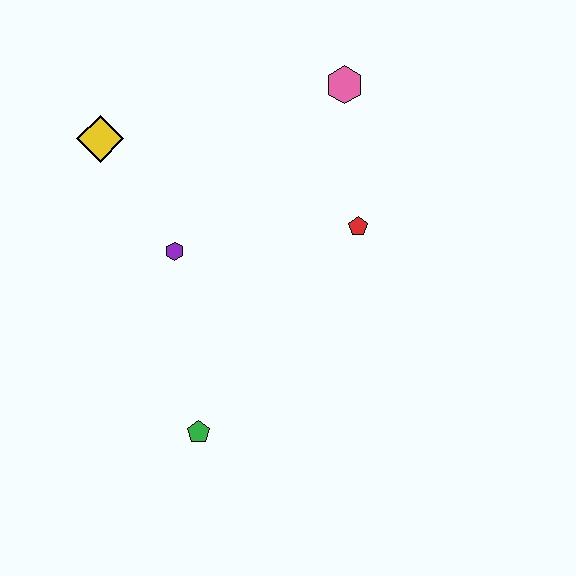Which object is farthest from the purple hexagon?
The pink hexagon is farthest from the purple hexagon.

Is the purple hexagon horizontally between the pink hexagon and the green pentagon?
No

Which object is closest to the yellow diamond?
The purple hexagon is closest to the yellow diamond.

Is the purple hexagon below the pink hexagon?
Yes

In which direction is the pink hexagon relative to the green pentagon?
The pink hexagon is above the green pentagon.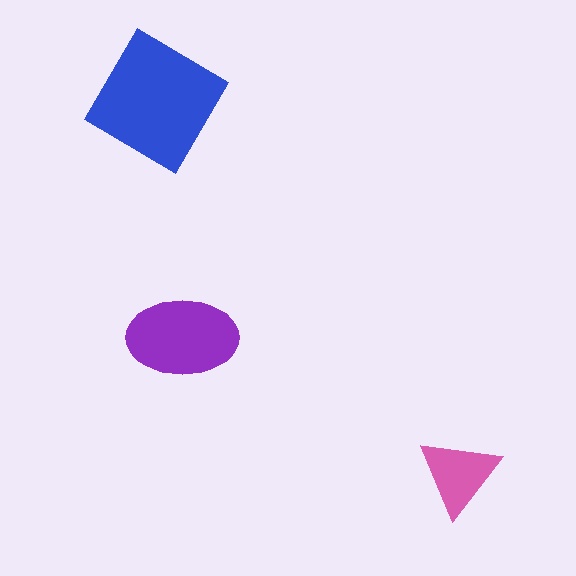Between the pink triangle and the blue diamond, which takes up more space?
The blue diamond.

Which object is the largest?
The blue diamond.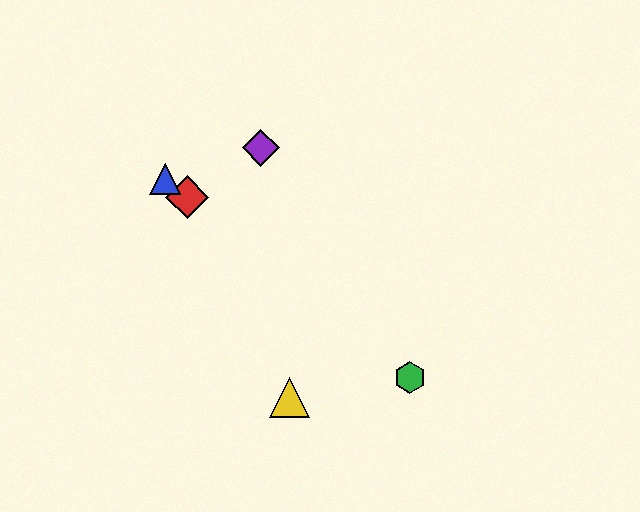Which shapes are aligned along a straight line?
The red diamond, the blue triangle, the green hexagon are aligned along a straight line.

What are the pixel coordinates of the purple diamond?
The purple diamond is at (261, 148).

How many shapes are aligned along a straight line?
3 shapes (the red diamond, the blue triangle, the green hexagon) are aligned along a straight line.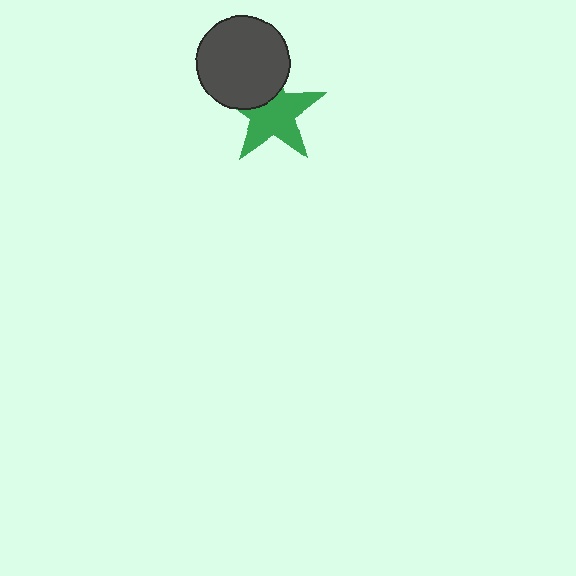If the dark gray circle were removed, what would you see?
You would see the complete green star.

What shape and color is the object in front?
The object in front is a dark gray circle.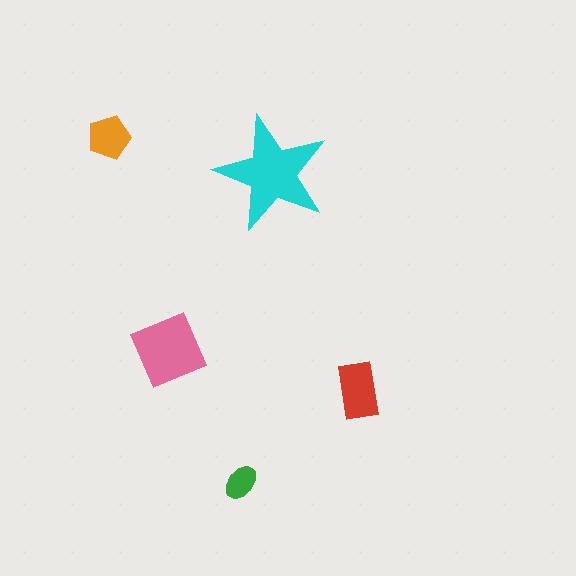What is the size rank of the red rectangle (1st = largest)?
3rd.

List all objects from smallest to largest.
The green ellipse, the orange pentagon, the red rectangle, the pink square, the cyan star.